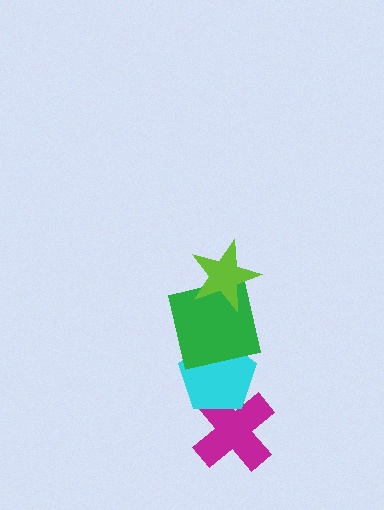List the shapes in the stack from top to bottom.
From top to bottom: the lime star, the green square, the cyan pentagon, the magenta cross.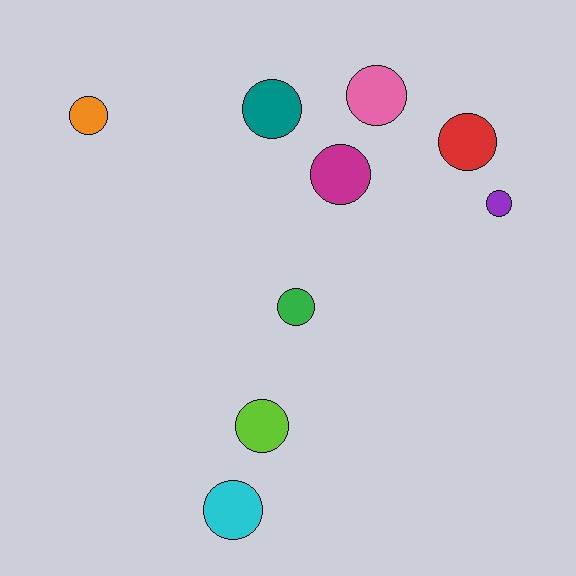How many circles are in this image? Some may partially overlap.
There are 9 circles.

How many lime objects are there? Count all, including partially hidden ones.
There is 1 lime object.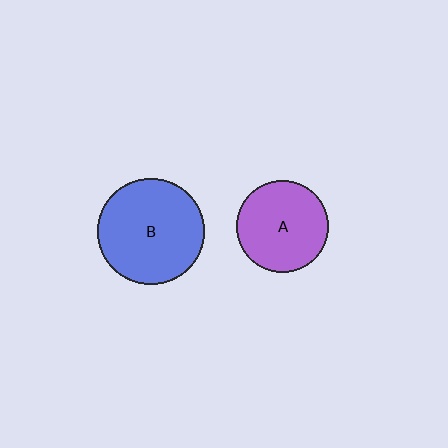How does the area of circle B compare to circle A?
Approximately 1.3 times.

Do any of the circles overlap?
No, none of the circles overlap.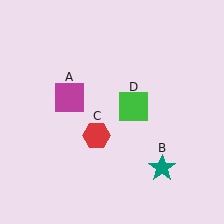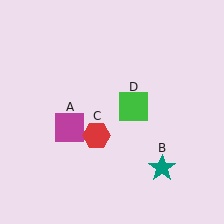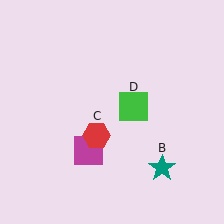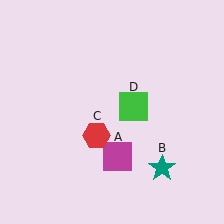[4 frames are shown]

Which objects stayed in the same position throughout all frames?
Teal star (object B) and red hexagon (object C) and green square (object D) remained stationary.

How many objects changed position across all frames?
1 object changed position: magenta square (object A).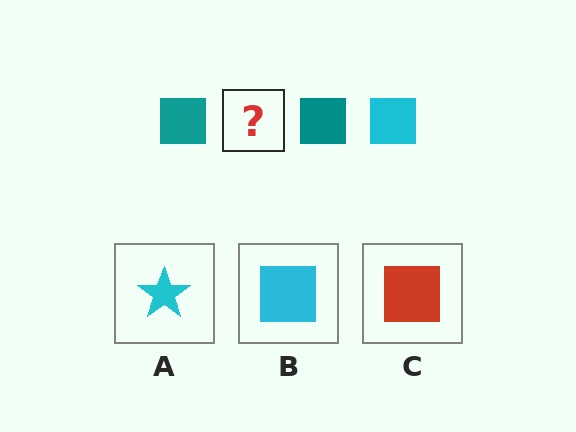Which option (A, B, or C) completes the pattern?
B.